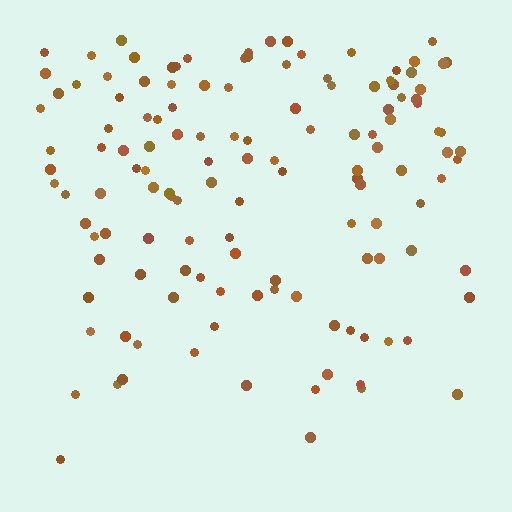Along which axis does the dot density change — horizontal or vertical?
Vertical.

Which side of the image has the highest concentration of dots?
The top.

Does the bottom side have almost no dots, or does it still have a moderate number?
Still a moderate number, just noticeably fewer than the top.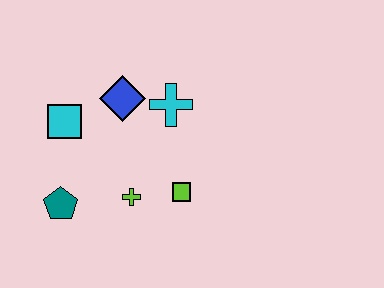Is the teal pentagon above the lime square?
No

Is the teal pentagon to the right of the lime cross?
No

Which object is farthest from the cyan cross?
The teal pentagon is farthest from the cyan cross.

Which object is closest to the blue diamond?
The cyan cross is closest to the blue diamond.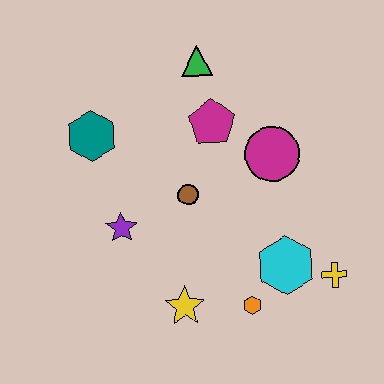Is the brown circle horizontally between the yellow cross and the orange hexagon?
No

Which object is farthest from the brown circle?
The yellow cross is farthest from the brown circle.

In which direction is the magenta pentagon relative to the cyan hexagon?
The magenta pentagon is above the cyan hexagon.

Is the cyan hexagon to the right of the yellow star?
Yes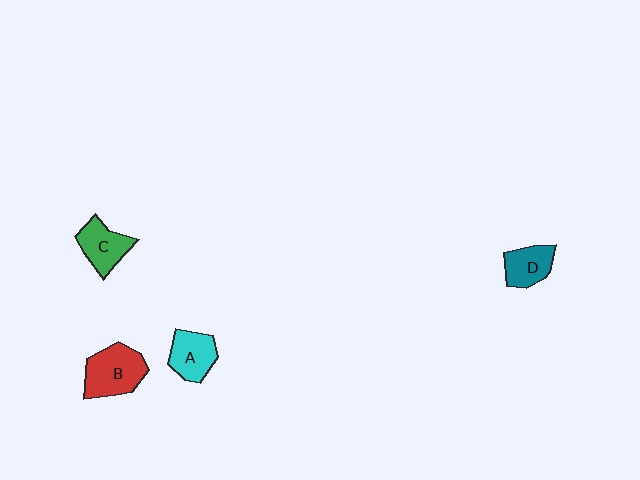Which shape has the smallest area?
Shape D (teal).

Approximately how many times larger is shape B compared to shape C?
Approximately 1.3 times.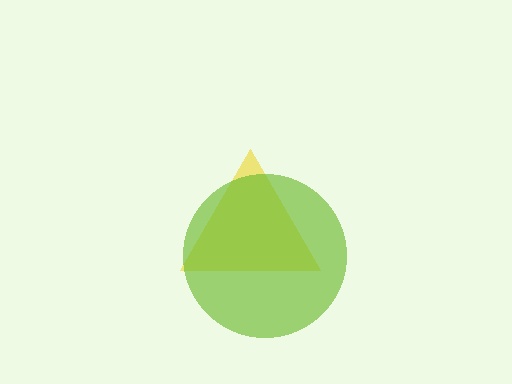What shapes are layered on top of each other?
The layered shapes are: a yellow triangle, a lime circle.